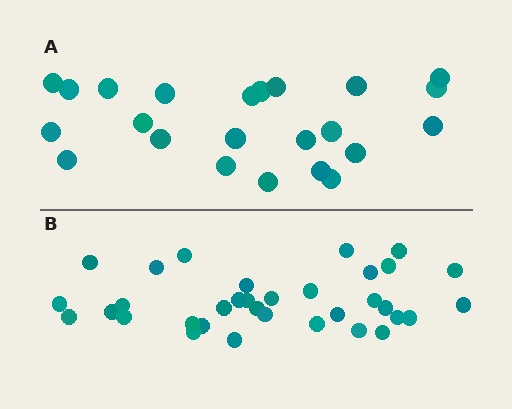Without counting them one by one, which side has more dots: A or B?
Region B (the bottom region) has more dots.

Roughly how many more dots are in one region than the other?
Region B has roughly 12 or so more dots than region A.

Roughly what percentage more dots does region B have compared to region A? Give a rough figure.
About 50% more.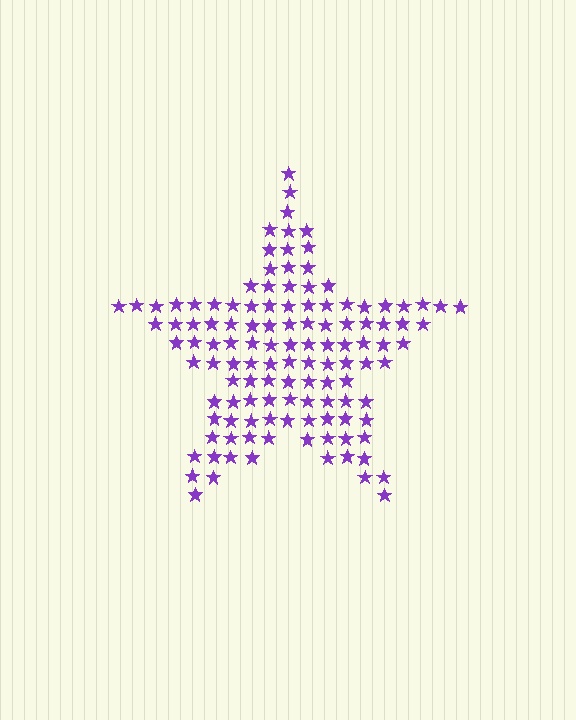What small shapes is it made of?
It is made of small stars.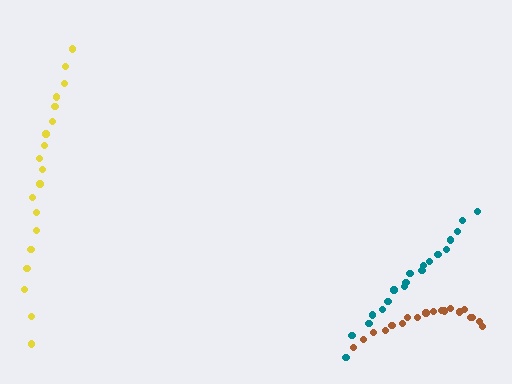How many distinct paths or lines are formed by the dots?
There are 3 distinct paths.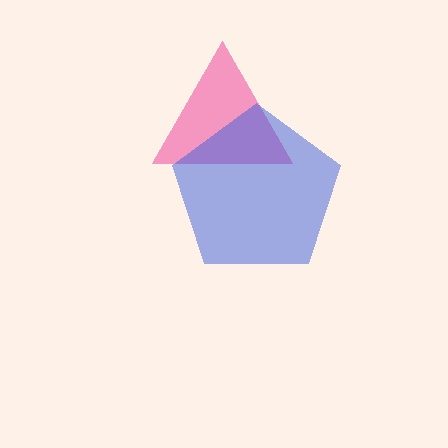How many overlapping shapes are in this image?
There are 2 overlapping shapes in the image.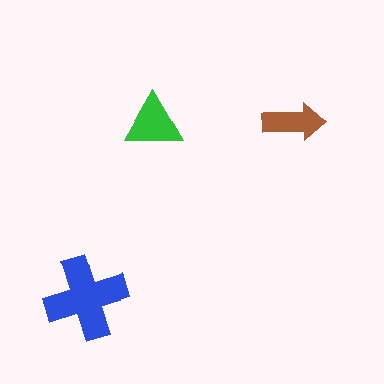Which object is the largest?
The blue cross.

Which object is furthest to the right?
The brown arrow is rightmost.